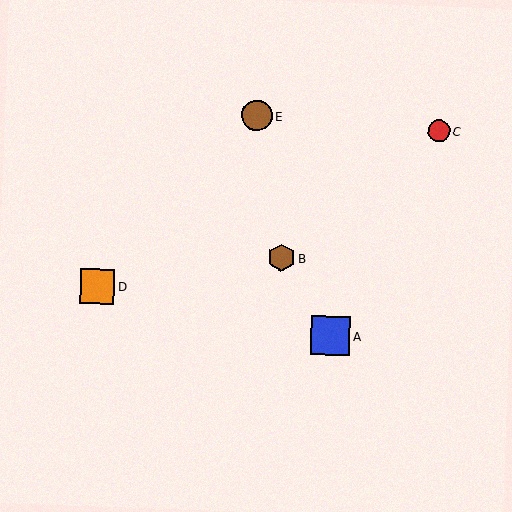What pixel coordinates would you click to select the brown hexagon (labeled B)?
Click at (281, 258) to select the brown hexagon B.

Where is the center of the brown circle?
The center of the brown circle is at (257, 115).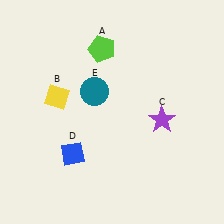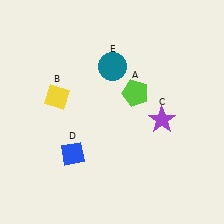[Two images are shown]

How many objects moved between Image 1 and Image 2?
2 objects moved between the two images.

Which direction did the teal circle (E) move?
The teal circle (E) moved up.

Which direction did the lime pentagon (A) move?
The lime pentagon (A) moved down.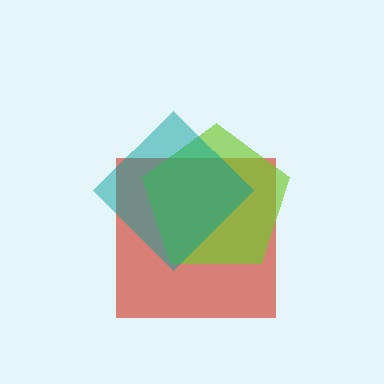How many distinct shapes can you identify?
There are 3 distinct shapes: a red square, a lime pentagon, a teal diamond.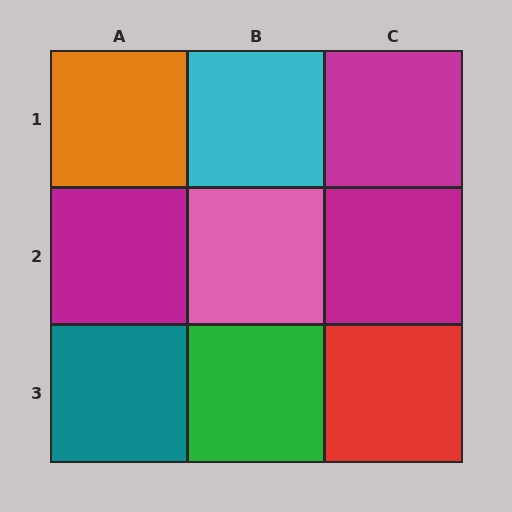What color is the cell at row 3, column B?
Green.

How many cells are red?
1 cell is red.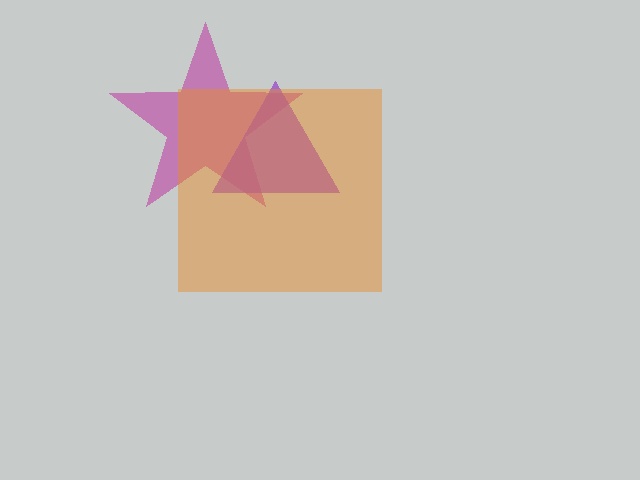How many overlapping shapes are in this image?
There are 3 overlapping shapes in the image.